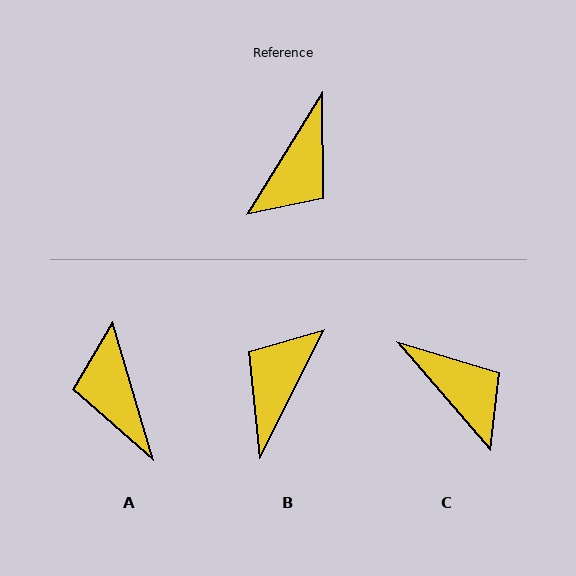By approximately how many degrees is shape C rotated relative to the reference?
Approximately 72 degrees counter-clockwise.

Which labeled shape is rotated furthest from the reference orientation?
B, about 175 degrees away.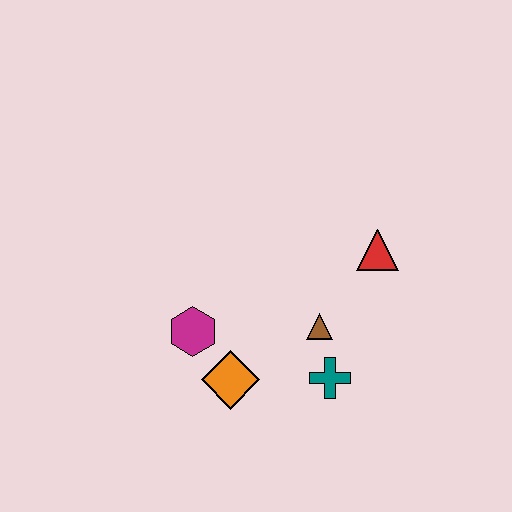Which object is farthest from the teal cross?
The magenta hexagon is farthest from the teal cross.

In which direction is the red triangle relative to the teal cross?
The red triangle is above the teal cross.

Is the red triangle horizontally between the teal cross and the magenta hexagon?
No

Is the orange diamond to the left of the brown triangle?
Yes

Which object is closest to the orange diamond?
The magenta hexagon is closest to the orange diamond.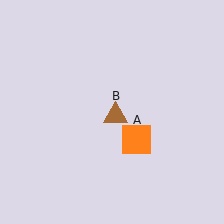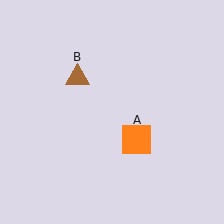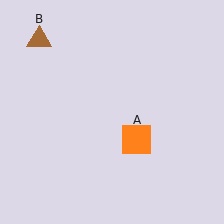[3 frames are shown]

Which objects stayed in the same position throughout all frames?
Orange square (object A) remained stationary.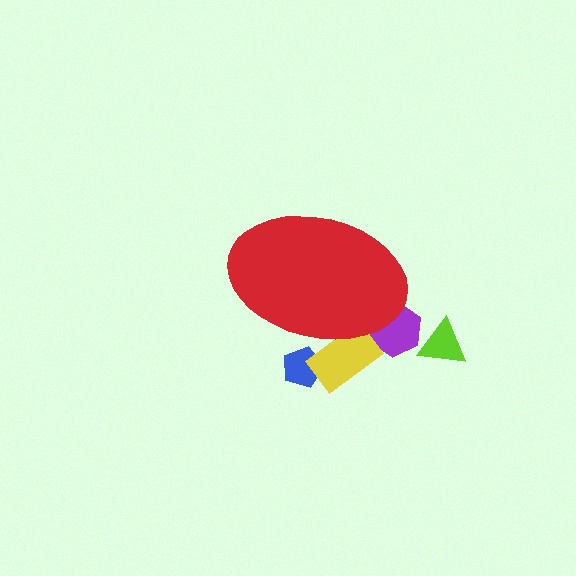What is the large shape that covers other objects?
A red ellipse.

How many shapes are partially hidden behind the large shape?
3 shapes are partially hidden.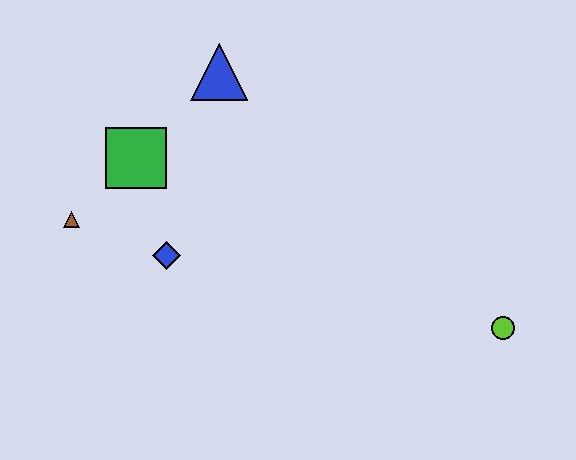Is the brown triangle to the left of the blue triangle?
Yes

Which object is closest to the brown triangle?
The green square is closest to the brown triangle.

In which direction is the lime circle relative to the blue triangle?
The lime circle is to the right of the blue triangle.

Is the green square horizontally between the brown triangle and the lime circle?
Yes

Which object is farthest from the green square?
The lime circle is farthest from the green square.